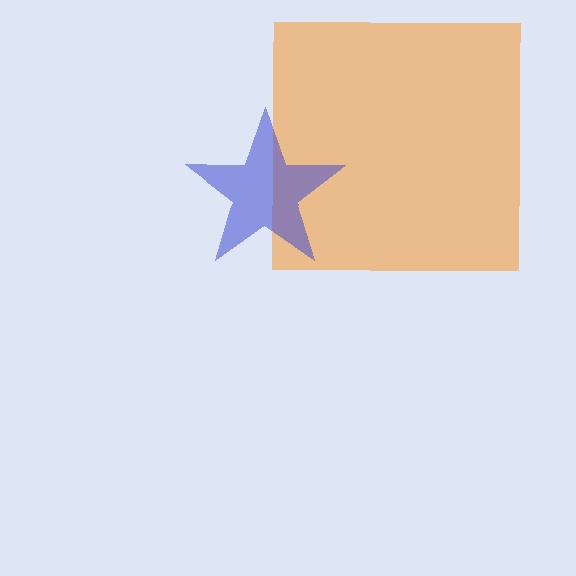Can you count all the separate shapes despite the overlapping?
Yes, there are 2 separate shapes.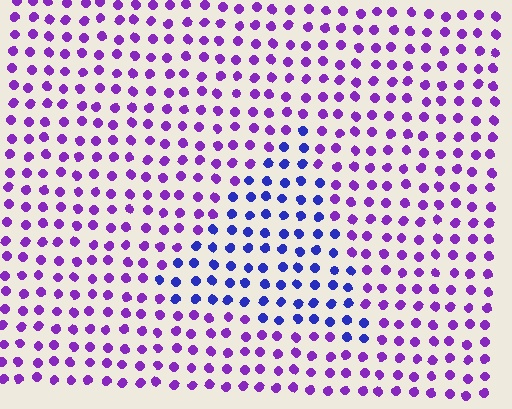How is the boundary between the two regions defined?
The boundary is defined purely by a slight shift in hue (about 41 degrees). Spacing, size, and orientation are identical on both sides.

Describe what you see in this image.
The image is filled with small purple elements in a uniform arrangement. A triangle-shaped region is visible where the elements are tinted to a slightly different hue, forming a subtle color boundary.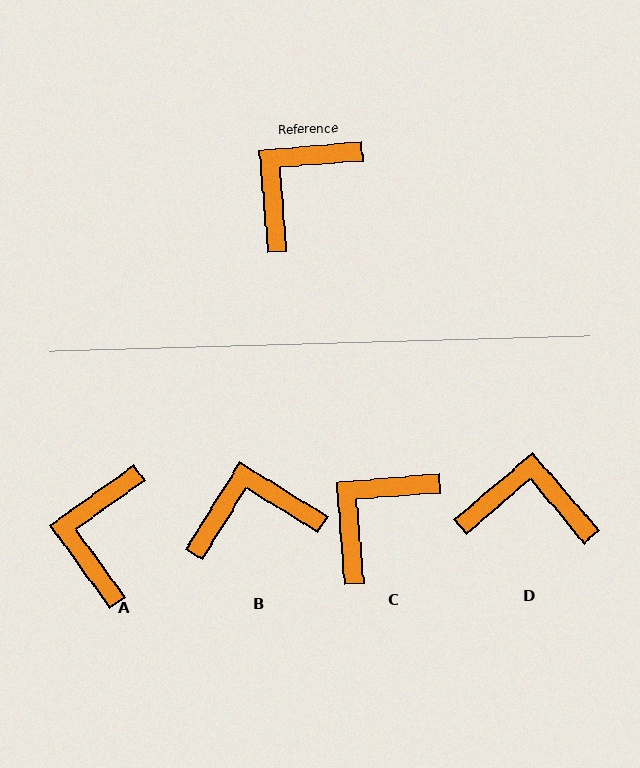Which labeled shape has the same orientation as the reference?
C.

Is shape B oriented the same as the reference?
No, it is off by about 36 degrees.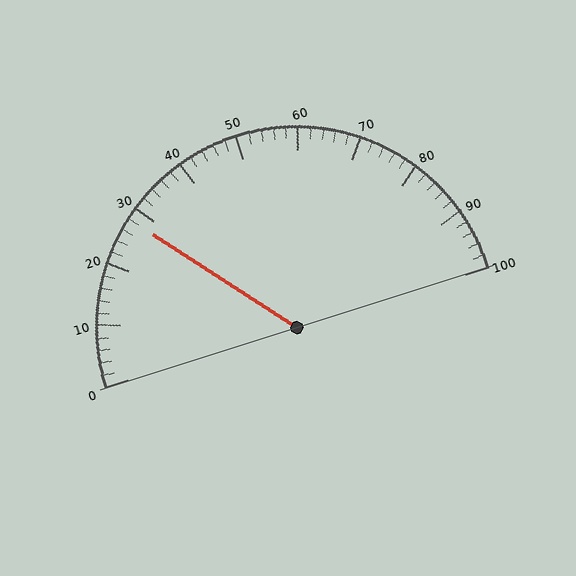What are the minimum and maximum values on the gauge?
The gauge ranges from 0 to 100.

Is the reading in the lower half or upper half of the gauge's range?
The reading is in the lower half of the range (0 to 100).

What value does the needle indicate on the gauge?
The needle indicates approximately 28.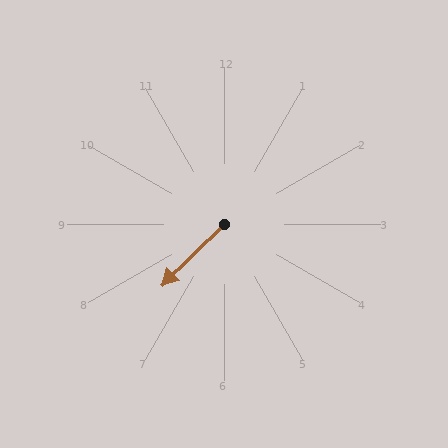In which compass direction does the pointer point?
Southwest.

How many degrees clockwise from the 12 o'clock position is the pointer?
Approximately 225 degrees.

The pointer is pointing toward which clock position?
Roughly 8 o'clock.